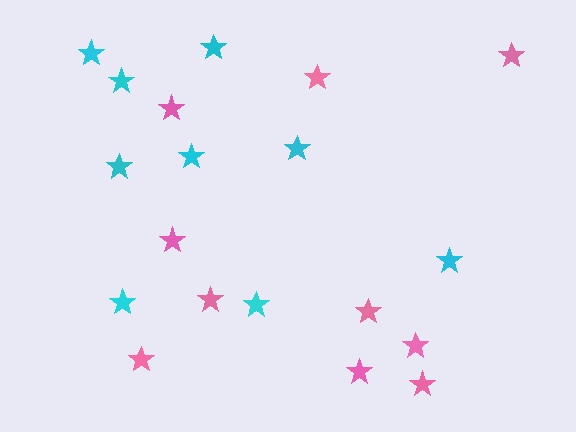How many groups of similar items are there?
There are 2 groups: one group of cyan stars (9) and one group of pink stars (10).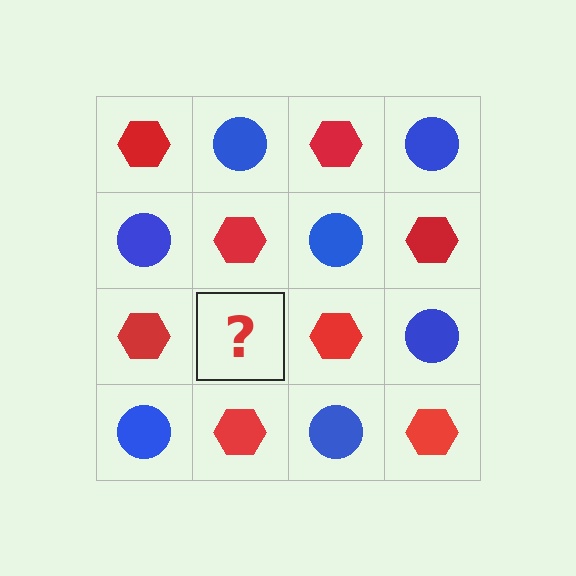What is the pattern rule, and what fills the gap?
The rule is that it alternates red hexagon and blue circle in a checkerboard pattern. The gap should be filled with a blue circle.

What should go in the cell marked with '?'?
The missing cell should contain a blue circle.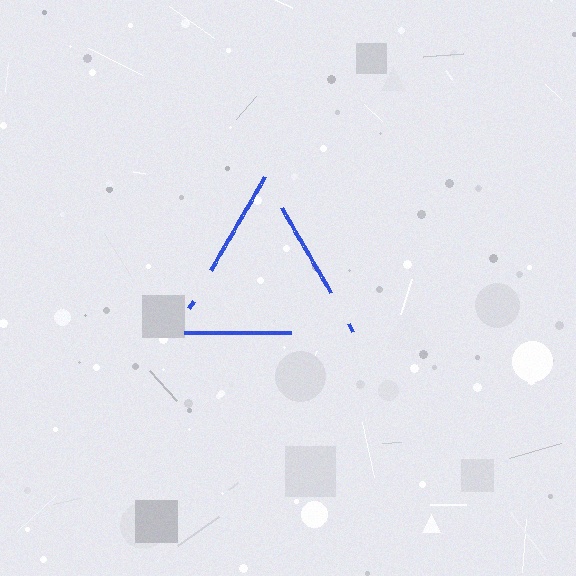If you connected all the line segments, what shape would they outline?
They would outline a triangle.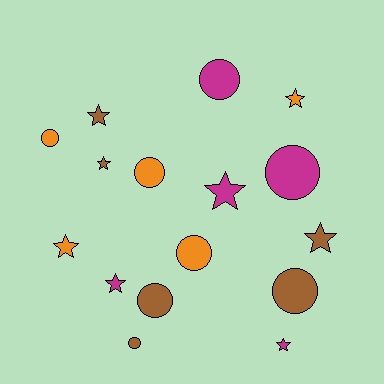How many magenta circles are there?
There are 2 magenta circles.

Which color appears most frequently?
Brown, with 6 objects.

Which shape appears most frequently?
Star, with 8 objects.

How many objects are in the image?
There are 16 objects.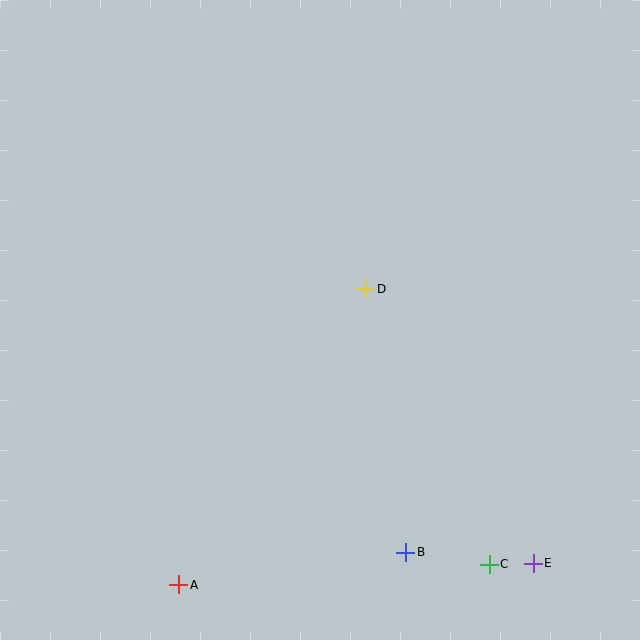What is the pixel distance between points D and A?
The distance between D and A is 350 pixels.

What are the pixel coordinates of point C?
Point C is at (489, 564).